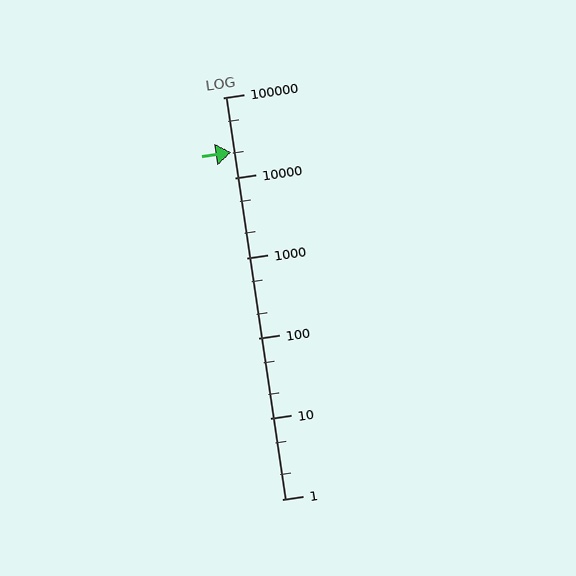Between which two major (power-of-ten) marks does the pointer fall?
The pointer is between 10000 and 100000.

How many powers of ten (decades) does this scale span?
The scale spans 5 decades, from 1 to 100000.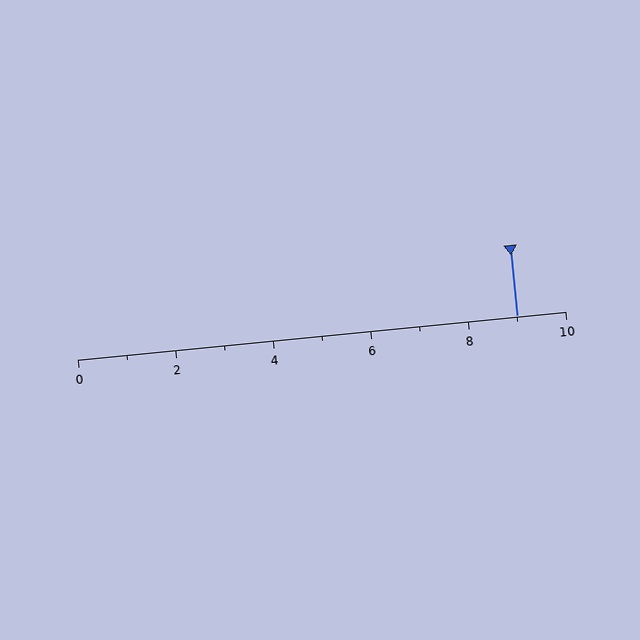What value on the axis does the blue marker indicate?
The marker indicates approximately 9.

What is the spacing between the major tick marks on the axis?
The major ticks are spaced 2 apart.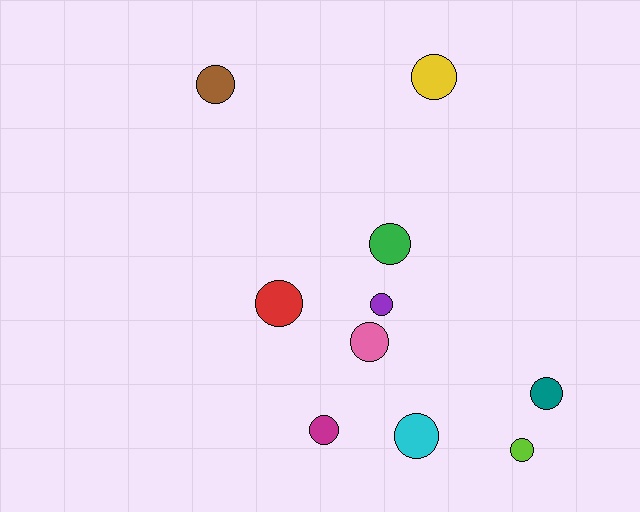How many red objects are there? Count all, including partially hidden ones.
There is 1 red object.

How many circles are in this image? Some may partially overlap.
There are 10 circles.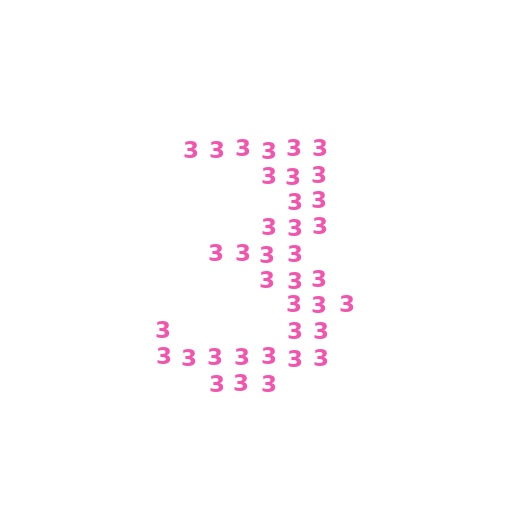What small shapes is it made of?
It is made of small digit 3's.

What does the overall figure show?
The overall figure shows the digit 3.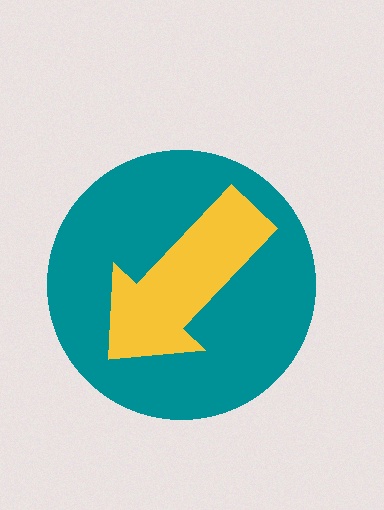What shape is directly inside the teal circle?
The yellow arrow.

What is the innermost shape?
The yellow arrow.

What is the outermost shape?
The teal circle.